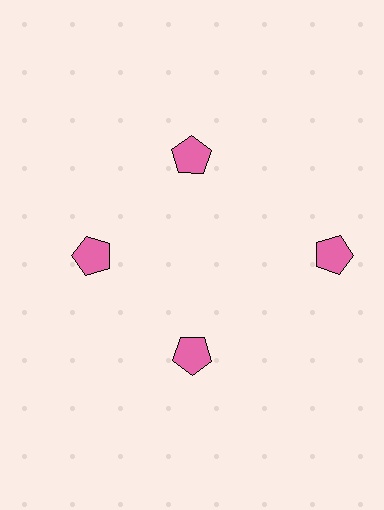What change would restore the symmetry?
The symmetry would be restored by moving it inward, back onto the ring so that all 4 pentagons sit at equal angles and equal distance from the center.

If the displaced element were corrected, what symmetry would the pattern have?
It would have 4-fold rotational symmetry — the pattern would map onto itself every 90 degrees.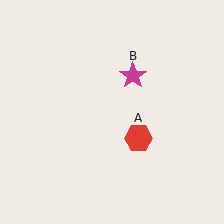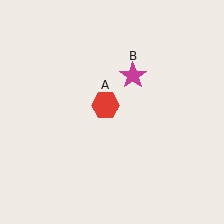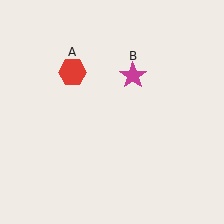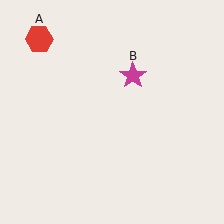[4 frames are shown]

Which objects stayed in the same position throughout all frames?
Magenta star (object B) remained stationary.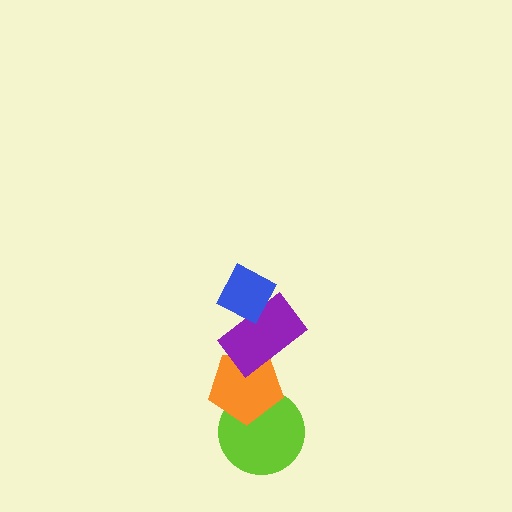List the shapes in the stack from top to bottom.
From top to bottom: the blue diamond, the purple rectangle, the orange pentagon, the lime circle.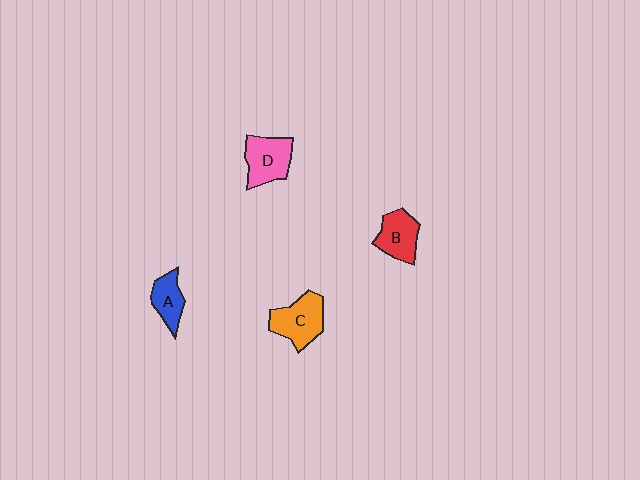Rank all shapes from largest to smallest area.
From largest to smallest: C (orange), D (pink), B (red), A (blue).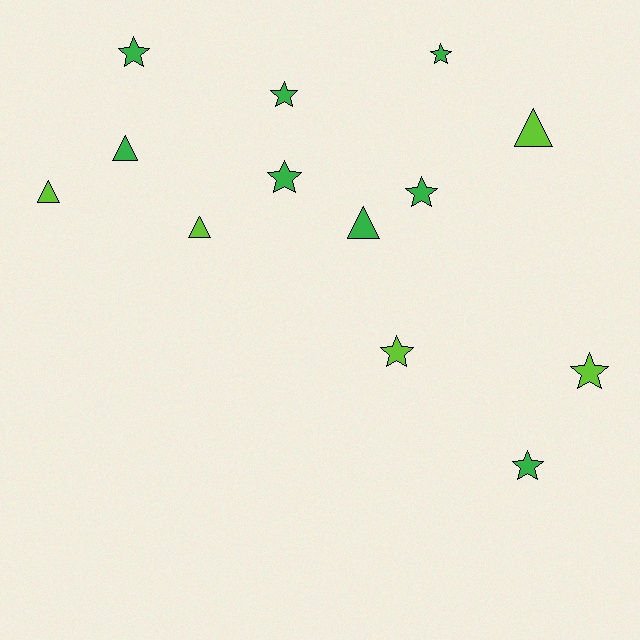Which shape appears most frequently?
Star, with 8 objects.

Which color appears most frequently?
Green, with 8 objects.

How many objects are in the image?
There are 13 objects.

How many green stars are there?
There are 6 green stars.